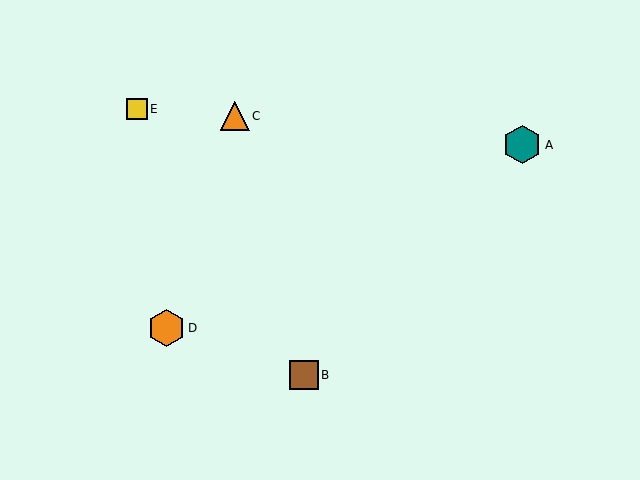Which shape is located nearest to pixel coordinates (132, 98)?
The yellow square (labeled E) at (137, 109) is nearest to that location.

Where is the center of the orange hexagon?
The center of the orange hexagon is at (167, 328).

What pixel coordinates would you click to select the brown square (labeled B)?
Click at (304, 375) to select the brown square B.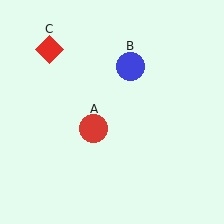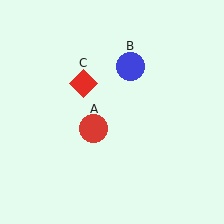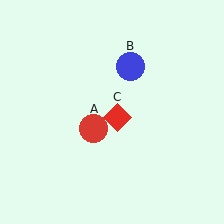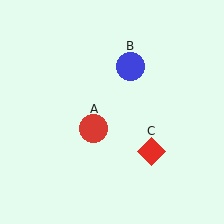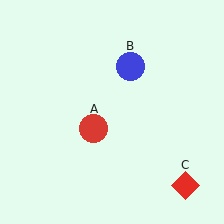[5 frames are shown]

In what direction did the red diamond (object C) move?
The red diamond (object C) moved down and to the right.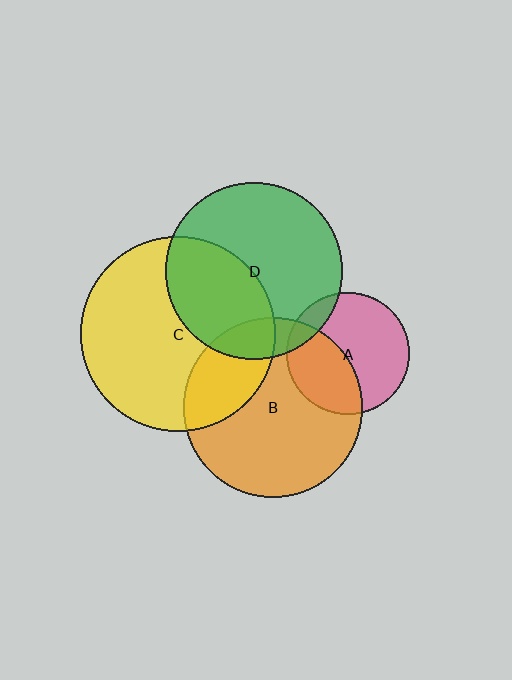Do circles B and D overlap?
Yes.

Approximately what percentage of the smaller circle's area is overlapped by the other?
Approximately 15%.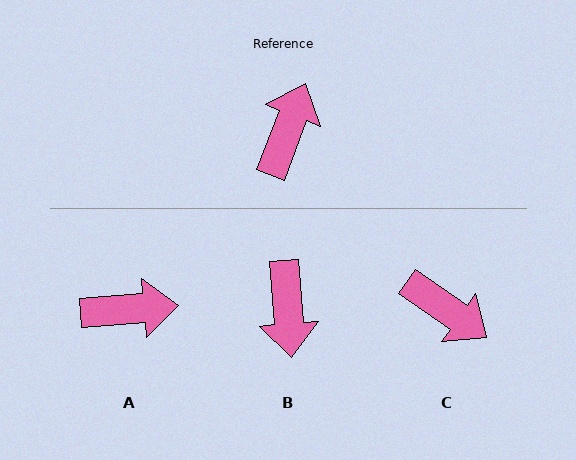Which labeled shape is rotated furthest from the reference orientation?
B, about 154 degrees away.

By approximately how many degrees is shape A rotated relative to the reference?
Approximately 65 degrees clockwise.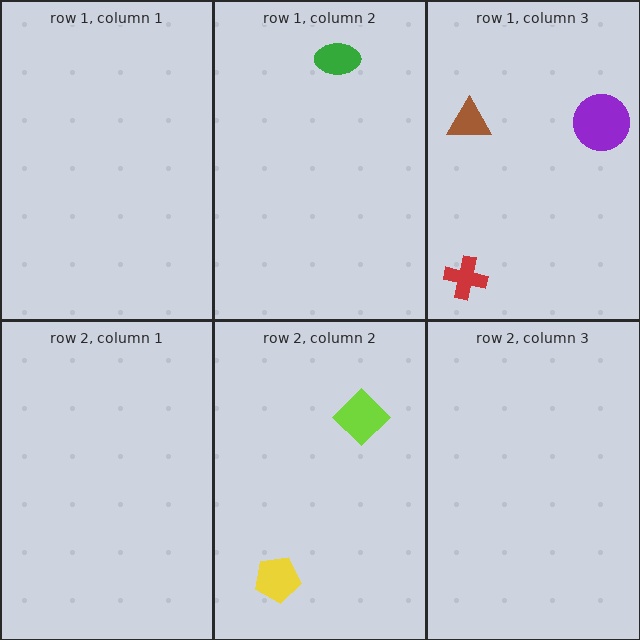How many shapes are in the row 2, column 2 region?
2.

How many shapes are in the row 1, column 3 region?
3.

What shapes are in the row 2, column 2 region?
The yellow pentagon, the lime diamond.